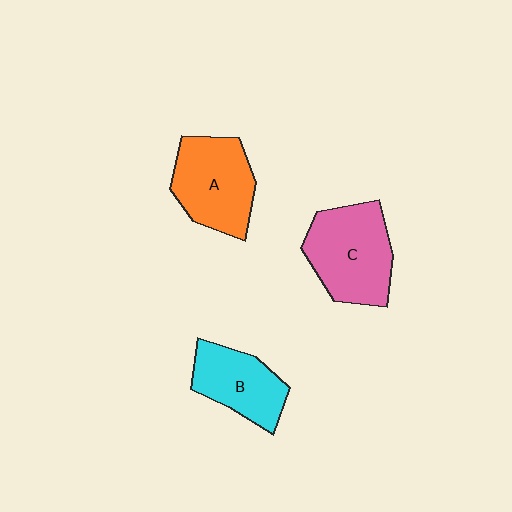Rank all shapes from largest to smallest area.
From largest to smallest: C (pink), A (orange), B (cyan).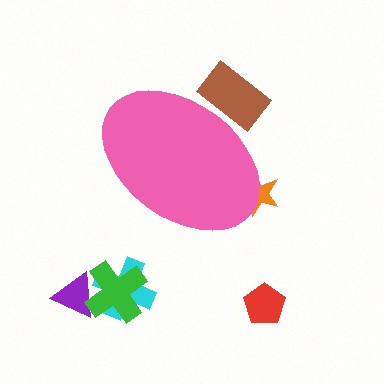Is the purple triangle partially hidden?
No, the purple triangle is fully visible.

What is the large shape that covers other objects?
A pink ellipse.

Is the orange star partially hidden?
Yes, the orange star is partially hidden behind the pink ellipse.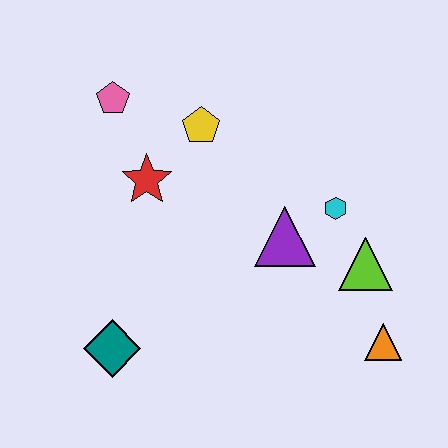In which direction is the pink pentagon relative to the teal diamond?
The pink pentagon is above the teal diamond.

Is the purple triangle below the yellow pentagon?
Yes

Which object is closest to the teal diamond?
The red star is closest to the teal diamond.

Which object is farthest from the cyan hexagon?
The teal diamond is farthest from the cyan hexagon.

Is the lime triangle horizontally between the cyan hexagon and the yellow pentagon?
No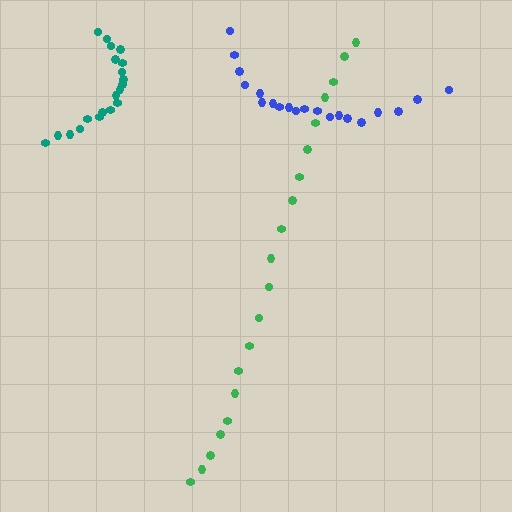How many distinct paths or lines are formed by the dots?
There are 3 distinct paths.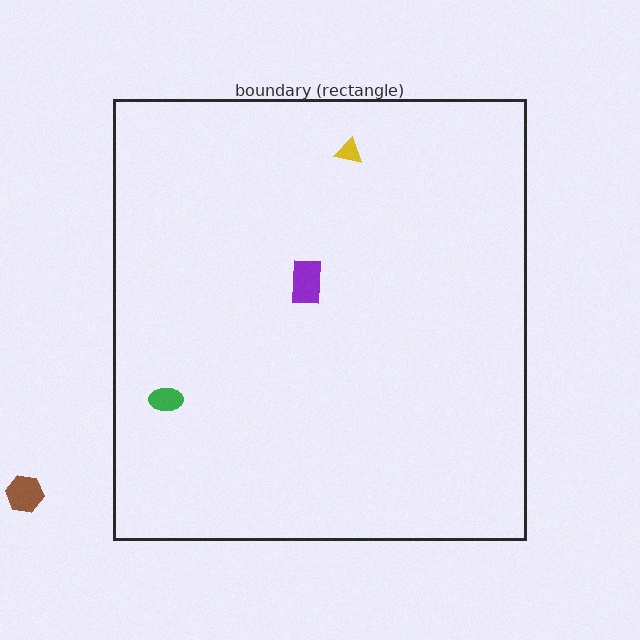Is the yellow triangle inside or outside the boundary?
Inside.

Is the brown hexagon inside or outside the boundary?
Outside.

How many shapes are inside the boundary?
3 inside, 1 outside.